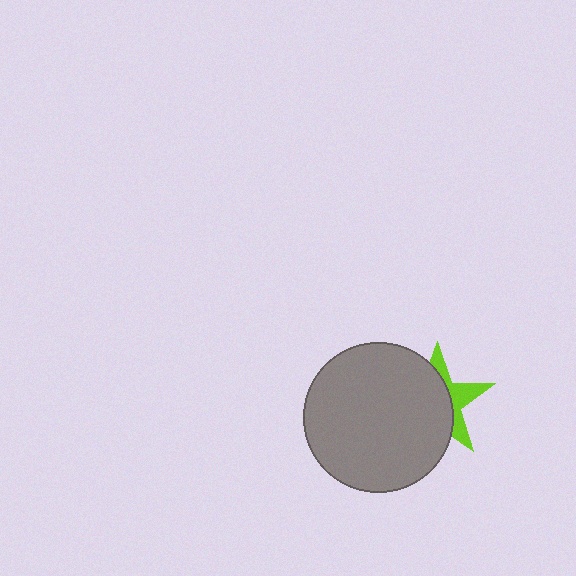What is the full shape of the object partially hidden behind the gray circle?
The partially hidden object is a lime star.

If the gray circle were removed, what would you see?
You would see the complete lime star.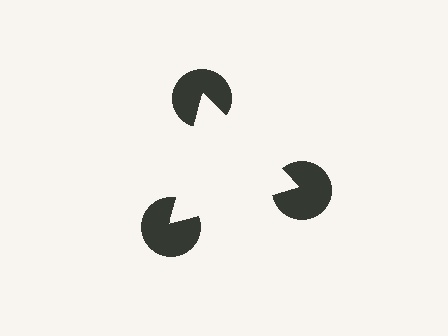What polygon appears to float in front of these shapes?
An illusory triangle — its edges are inferred from the aligned wedge cuts in the pac-man discs, not physically drawn.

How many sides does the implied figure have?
3 sides.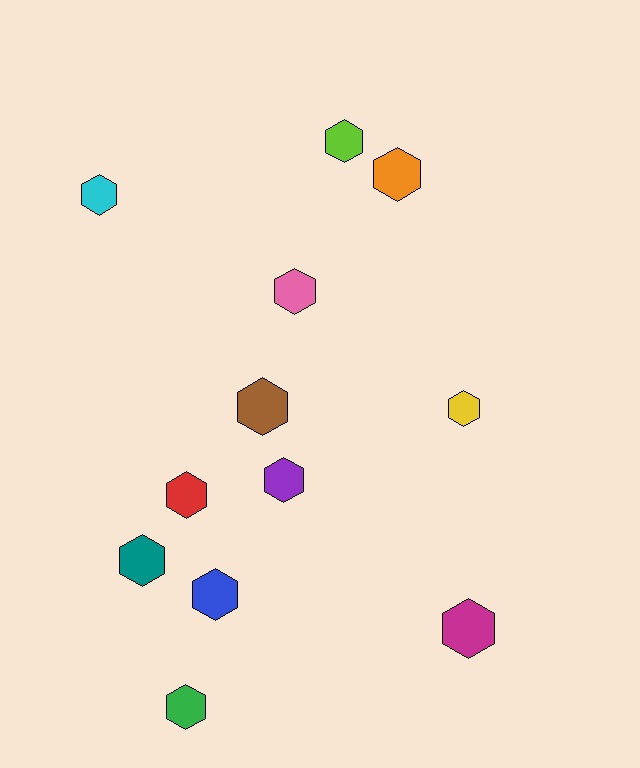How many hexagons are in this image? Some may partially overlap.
There are 12 hexagons.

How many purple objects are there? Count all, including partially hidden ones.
There is 1 purple object.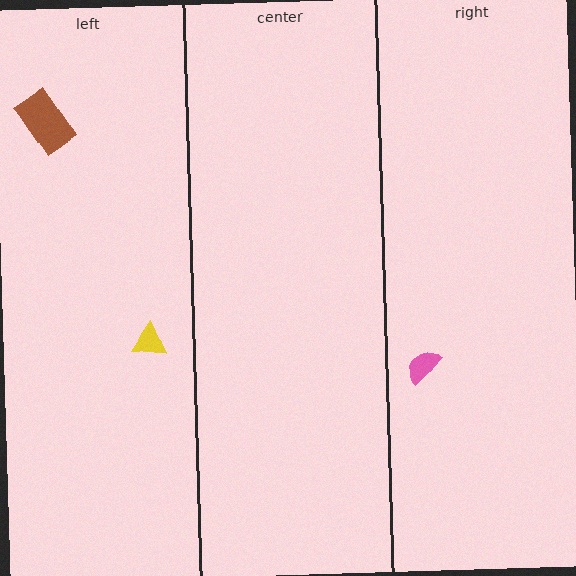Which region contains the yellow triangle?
The left region.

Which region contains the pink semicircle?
The right region.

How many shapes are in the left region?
2.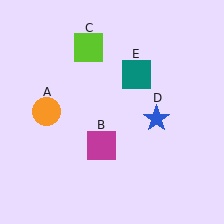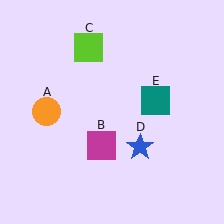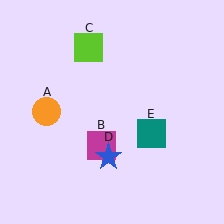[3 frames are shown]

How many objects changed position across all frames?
2 objects changed position: blue star (object D), teal square (object E).